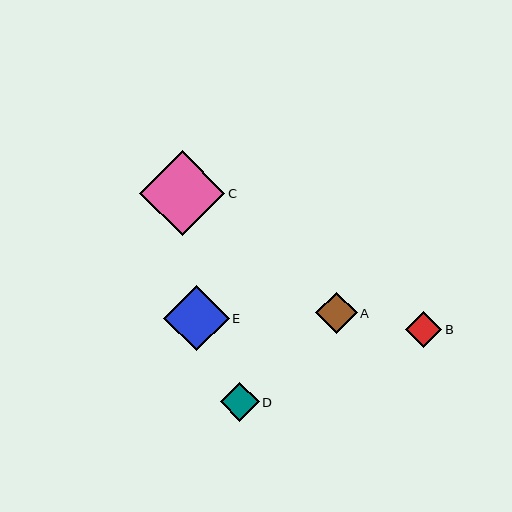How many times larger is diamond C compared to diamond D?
Diamond C is approximately 2.2 times the size of diamond D.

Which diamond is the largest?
Diamond C is the largest with a size of approximately 85 pixels.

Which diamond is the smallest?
Diamond B is the smallest with a size of approximately 36 pixels.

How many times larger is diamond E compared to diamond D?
Diamond E is approximately 1.7 times the size of diamond D.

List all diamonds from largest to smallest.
From largest to smallest: C, E, A, D, B.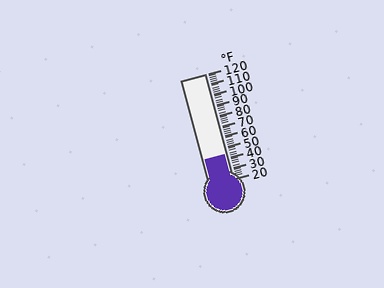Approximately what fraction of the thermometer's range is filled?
The thermometer is filled to approximately 25% of its range.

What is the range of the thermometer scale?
The thermometer scale ranges from 20°F to 120°F.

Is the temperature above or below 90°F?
The temperature is below 90°F.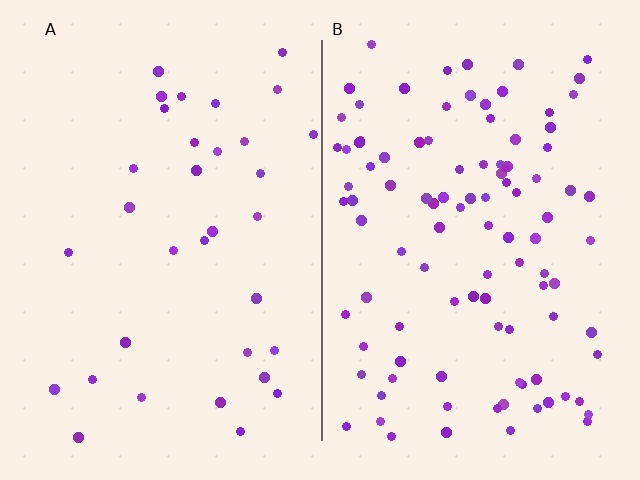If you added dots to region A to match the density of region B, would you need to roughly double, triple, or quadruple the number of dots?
Approximately triple.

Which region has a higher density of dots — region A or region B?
B (the right).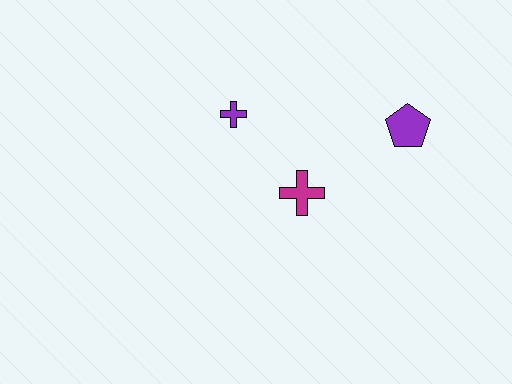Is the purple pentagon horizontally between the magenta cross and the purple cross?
No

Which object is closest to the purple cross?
The magenta cross is closest to the purple cross.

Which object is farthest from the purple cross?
The purple pentagon is farthest from the purple cross.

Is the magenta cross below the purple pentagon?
Yes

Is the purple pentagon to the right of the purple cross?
Yes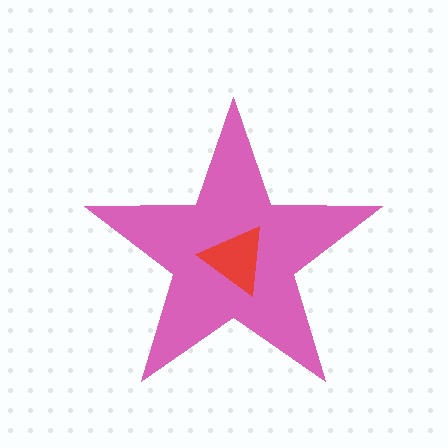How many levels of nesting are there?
2.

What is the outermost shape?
The pink star.